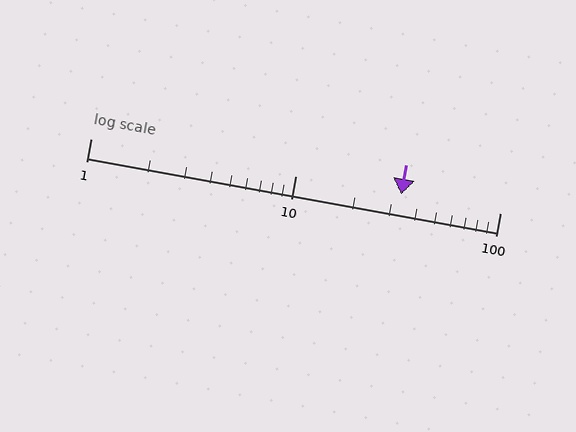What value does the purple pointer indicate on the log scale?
The pointer indicates approximately 33.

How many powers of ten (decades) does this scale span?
The scale spans 2 decades, from 1 to 100.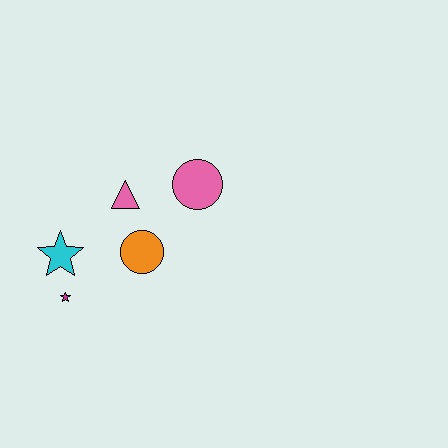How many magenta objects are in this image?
There is 1 magenta object.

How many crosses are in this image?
There are no crosses.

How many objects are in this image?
There are 5 objects.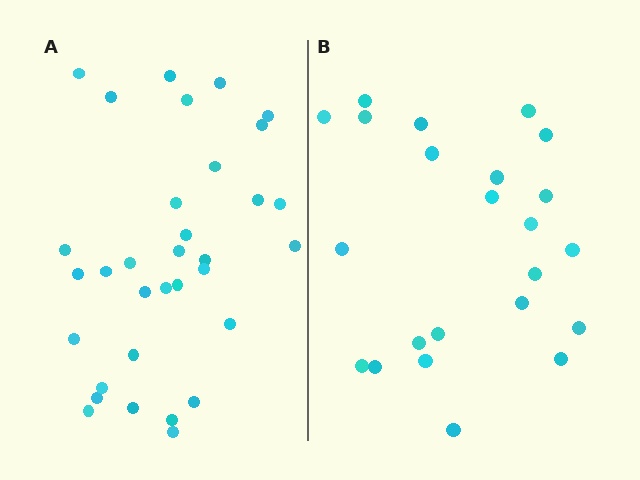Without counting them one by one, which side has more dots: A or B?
Region A (the left region) has more dots.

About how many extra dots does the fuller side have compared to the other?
Region A has roughly 10 or so more dots than region B.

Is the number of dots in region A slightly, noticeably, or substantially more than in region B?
Region A has noticeably more, but not dramatically so. The ratio is roughly 1.4 to 1.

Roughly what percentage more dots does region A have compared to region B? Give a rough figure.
About 45% more.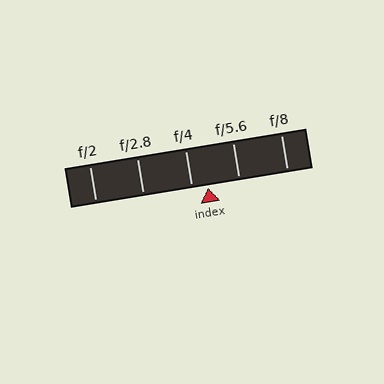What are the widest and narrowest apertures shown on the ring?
The widest aperture shown is f/2 and the narrowest is f/8.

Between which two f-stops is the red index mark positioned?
The index mark is between f/4 and f/5.6.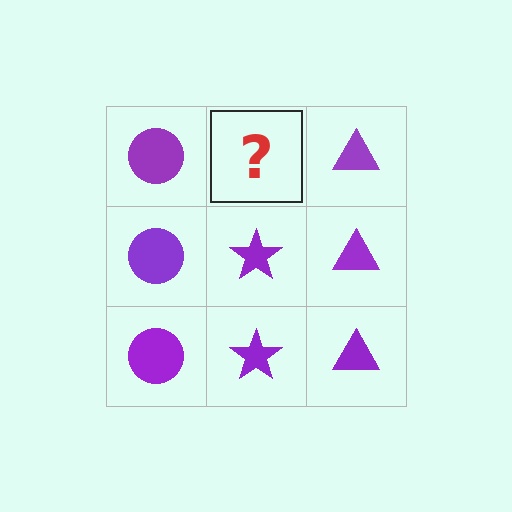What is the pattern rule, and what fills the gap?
The rule is that each column has a consistent shape. The gap should be filled with a purple star.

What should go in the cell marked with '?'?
The missing cell should contain a purple star.